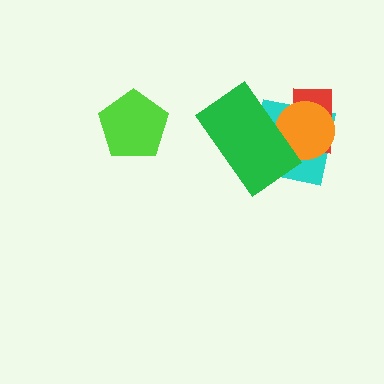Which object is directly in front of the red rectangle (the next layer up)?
The orange circle is directly in front of the red rectangle.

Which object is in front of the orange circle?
The green rectangle is in front of the orange circle.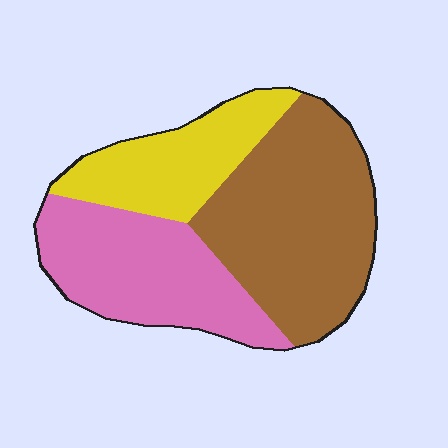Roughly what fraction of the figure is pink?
Pink covers around 35% of the figure.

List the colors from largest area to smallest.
From largest to smallest: brown, pink, yellow.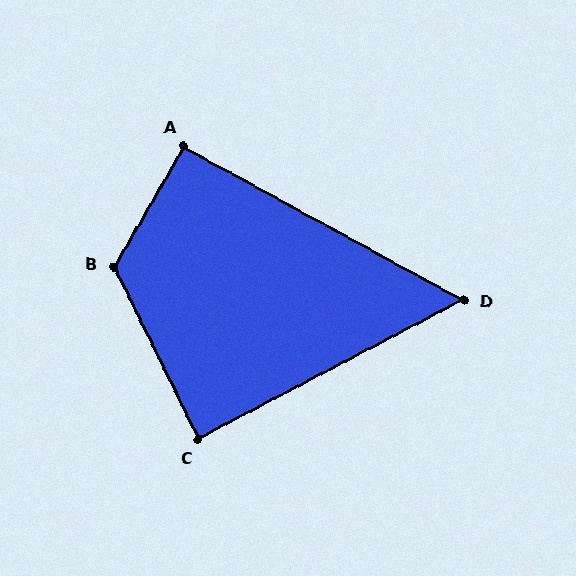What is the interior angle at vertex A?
Approximately 91 degrees (approximately right).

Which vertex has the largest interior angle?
B, at approximately 124 degrees.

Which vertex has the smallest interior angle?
D, at approximately 56 degrees.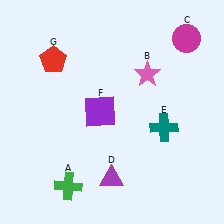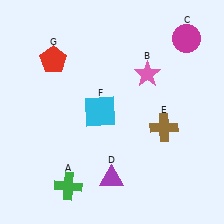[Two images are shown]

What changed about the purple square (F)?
In Image 1, F is purple. In Image 2, it changed to cyan.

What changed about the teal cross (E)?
In Image 1, E is teal. In Image 2, it changed to brown.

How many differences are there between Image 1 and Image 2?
There are 2 differences between the two images.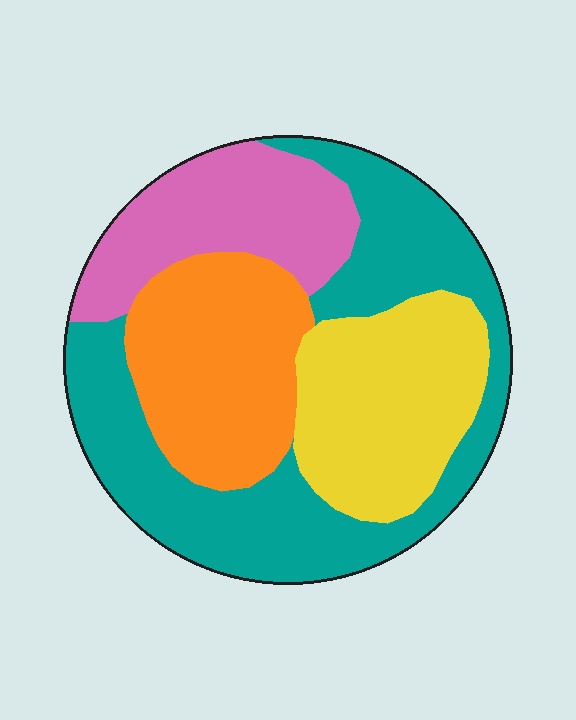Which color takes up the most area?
Teal, at roughly 40%.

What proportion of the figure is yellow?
Yellow covers roughly 20% of the figure.